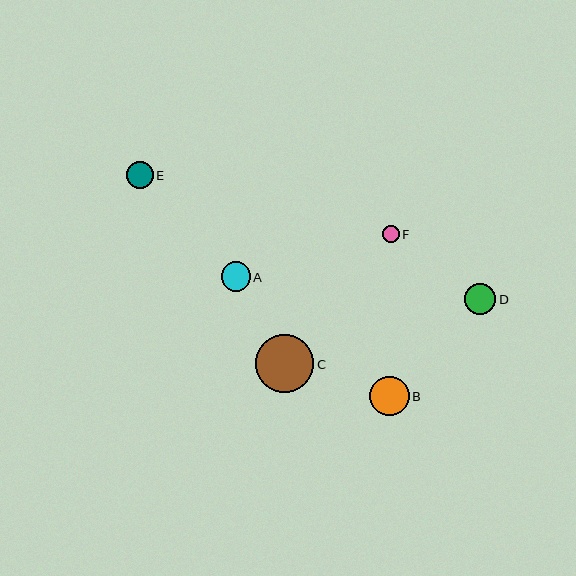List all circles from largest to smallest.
From largest to smallest: C, B, D, A, E, F.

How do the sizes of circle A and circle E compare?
Circle A and circle E are approximately the same size.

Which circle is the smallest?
Circle F is the smallest with a size of approximately 17 pixels.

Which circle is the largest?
Circle C is the largest with a size of approximately 58 pixels.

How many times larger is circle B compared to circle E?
Circle B is approximately 1.5 times the size of circle E.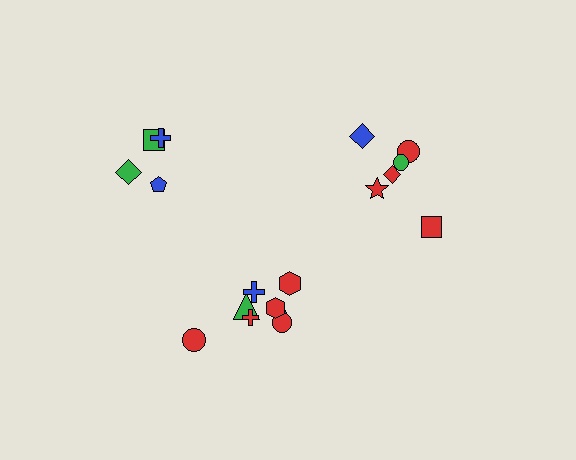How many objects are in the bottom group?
There are 8 objects.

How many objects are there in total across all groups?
There are 18 objects.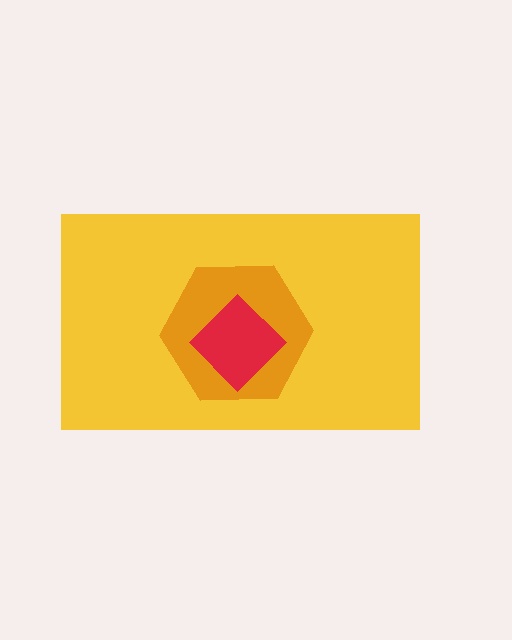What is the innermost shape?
The red diamond.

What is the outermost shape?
The yellow rectangle.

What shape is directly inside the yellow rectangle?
The orange hexagon.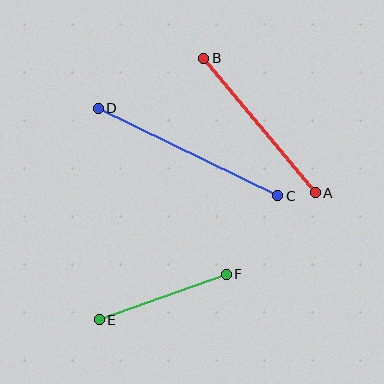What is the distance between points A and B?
The distance is approximately 175 pixels.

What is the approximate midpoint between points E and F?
The midpoint is at approximately (163, 297) pixels.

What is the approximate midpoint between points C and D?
The midpoint is at approximately (188, 152) pixels.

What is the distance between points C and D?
The distance is approximately 200 pixels.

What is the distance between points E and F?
The distance is approximately 135 pixels.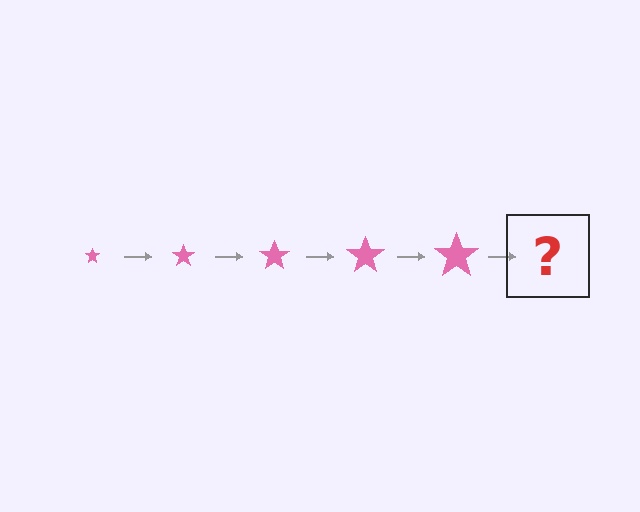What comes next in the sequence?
The next element should be a pink star, larger than the previous one.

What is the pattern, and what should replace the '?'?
The pattern is that the star gets progressively larger each step. The '?' should be a pink star, larger than the previous one.